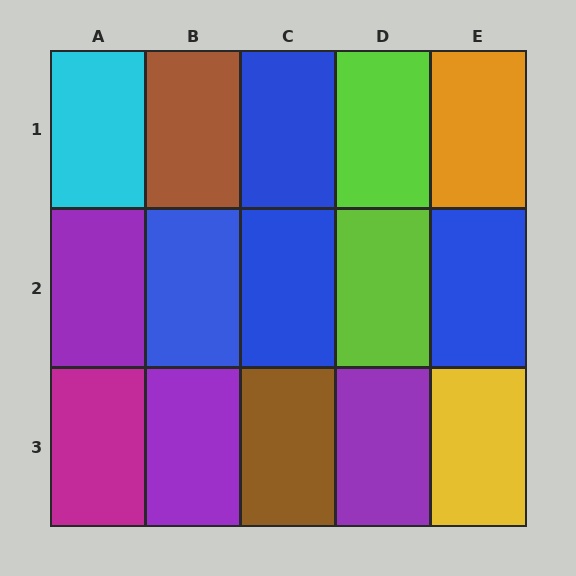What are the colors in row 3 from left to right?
Magenta, purple, brown, purple, yellow.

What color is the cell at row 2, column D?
Lime.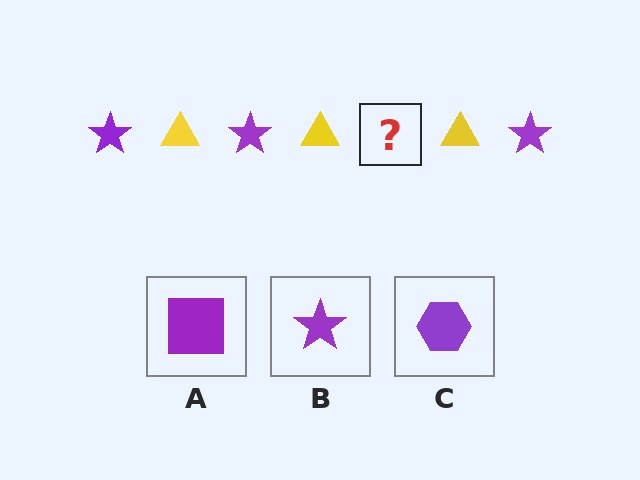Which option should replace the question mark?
Option B.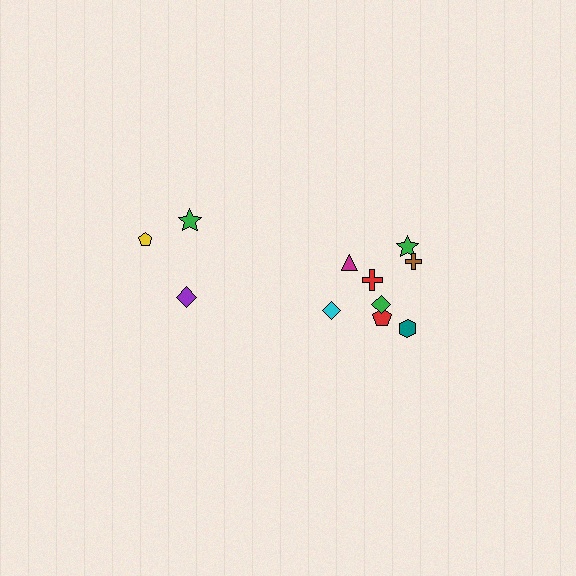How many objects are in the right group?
There are 8 objects.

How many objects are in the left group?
There are 3 objects.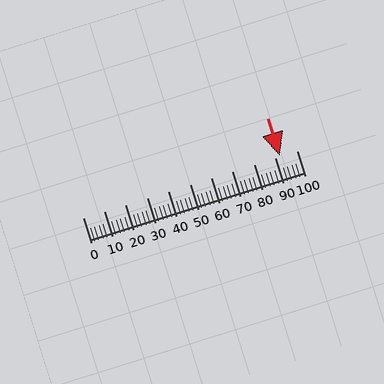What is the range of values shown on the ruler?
The ruler shows values from 0 to 100.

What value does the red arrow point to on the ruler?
The red arrow points to approximately 92.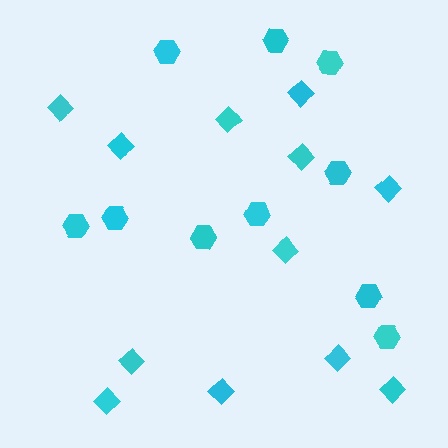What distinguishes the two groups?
There are 2 groups: one group of hexagons (10) and one group of diamonds (12).